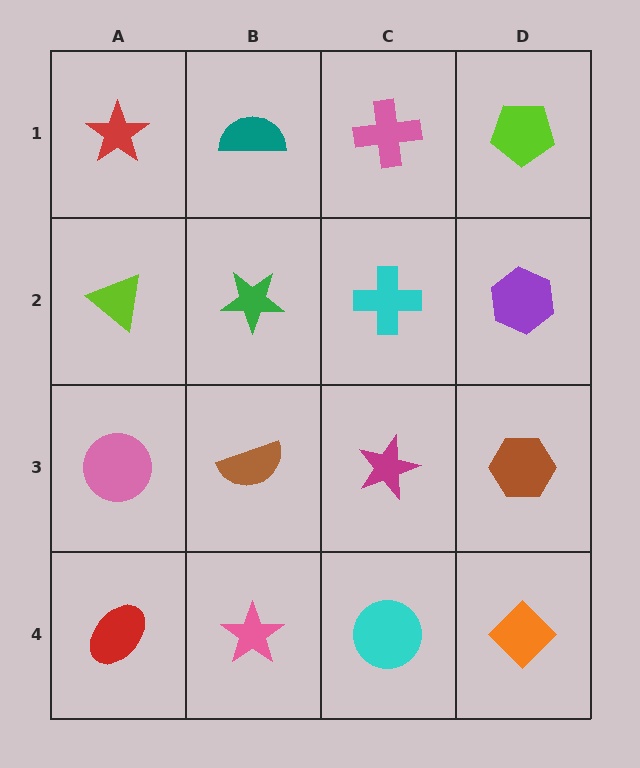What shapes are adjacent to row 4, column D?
A brown hexagon (row 3, column D), a cyan circle (row 4, column C).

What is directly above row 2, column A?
A red star.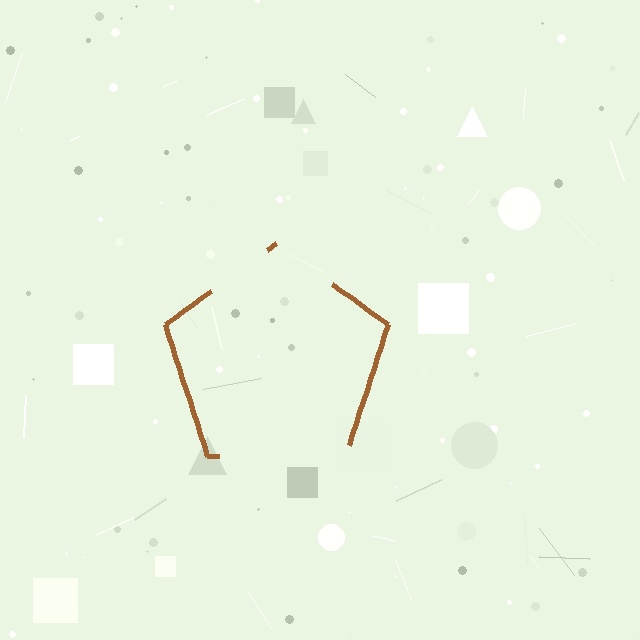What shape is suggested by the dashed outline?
The dashed outline suggests a pentagon.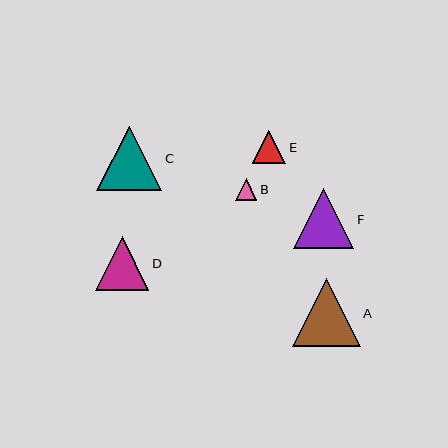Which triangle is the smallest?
Triangle B is the smallest with a size of approximately 21 pixels.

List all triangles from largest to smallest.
From largest to smallest: A, C, F, D, E, B.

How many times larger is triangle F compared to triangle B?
Triangle F is approximately 2.8 times the size of triangle B.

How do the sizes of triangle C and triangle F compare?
Triangle C and triangle F are approximately the same size.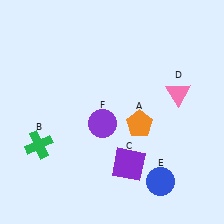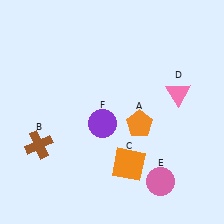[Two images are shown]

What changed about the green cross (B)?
In Image 1, B is green. In Image 2, it changed to brown.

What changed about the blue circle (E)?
In Image 1, E is blue. In Image 2, it changed to pink.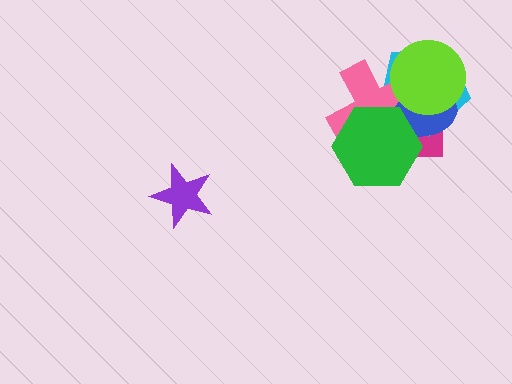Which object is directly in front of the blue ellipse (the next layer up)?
The lime circle is directly in front of the blue ellipse.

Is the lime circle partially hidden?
No, no other shape covers it.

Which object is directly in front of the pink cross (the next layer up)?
The blue ellipse is directly in front of the pink cross.